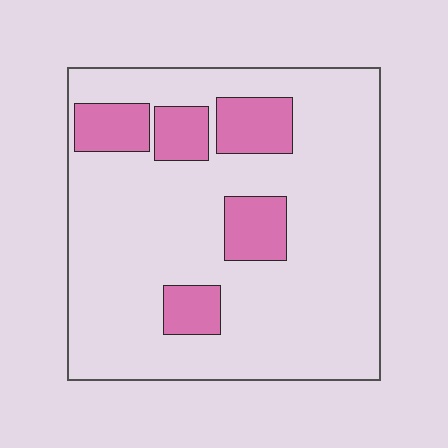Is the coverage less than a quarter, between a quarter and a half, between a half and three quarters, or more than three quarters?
Less than a quarter.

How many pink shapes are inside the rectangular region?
5.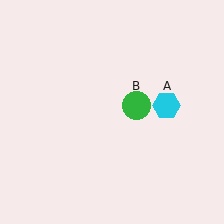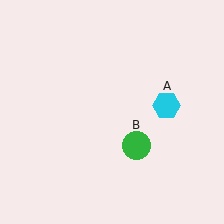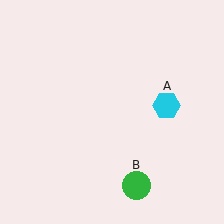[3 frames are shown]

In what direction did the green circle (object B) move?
The green circle (object B) moved down.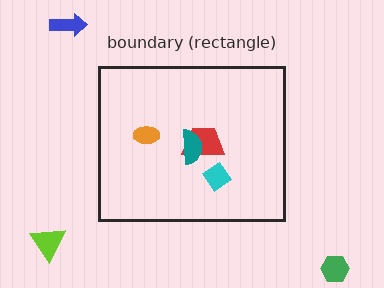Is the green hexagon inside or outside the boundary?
Outside.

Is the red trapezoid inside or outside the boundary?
Inside.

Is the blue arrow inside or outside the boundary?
Outside.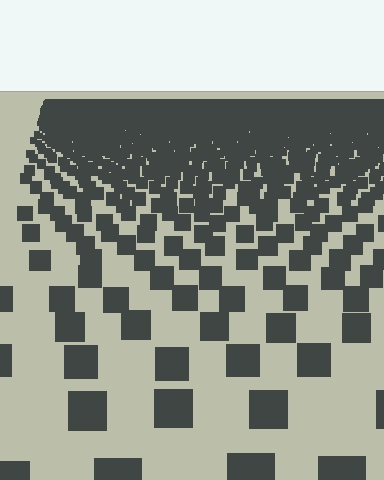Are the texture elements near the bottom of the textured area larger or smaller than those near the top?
Larger. Near the bottom, elements are closer to the viewer and appear at a bigger on-screen size.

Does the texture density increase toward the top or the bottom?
Density increases toward the top.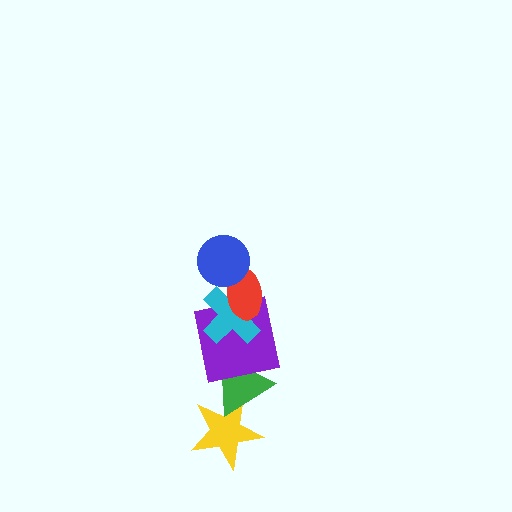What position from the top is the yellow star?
The yellow star is 6th from the top.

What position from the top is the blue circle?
The blue circle is 1st from the top.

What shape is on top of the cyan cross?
The red ellipse is on top of the cyan cross.